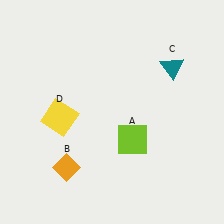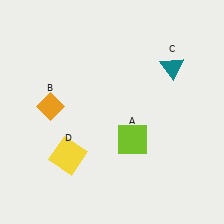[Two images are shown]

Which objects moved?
The objects that moved are: the orange diamond (B), the yellow square (D).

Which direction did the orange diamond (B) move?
The orange diamond (B) moved up.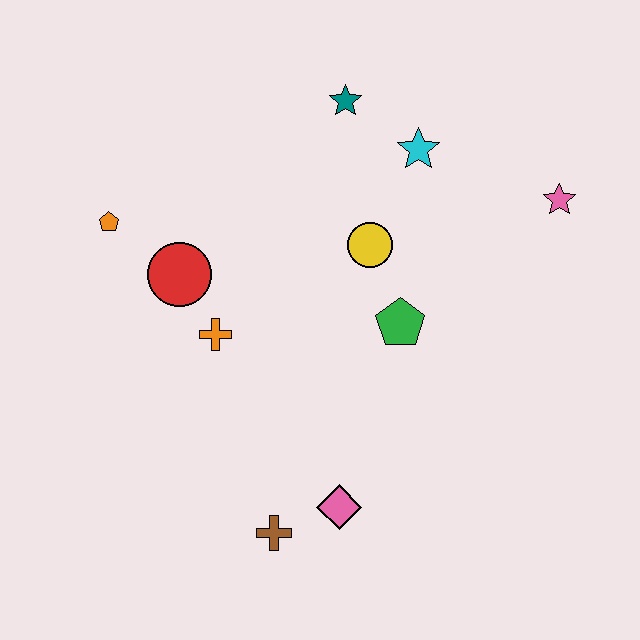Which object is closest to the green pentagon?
The yellow circle is closest to the green pentagon.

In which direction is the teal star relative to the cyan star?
The teal star is to the left of the cyan star.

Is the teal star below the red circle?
No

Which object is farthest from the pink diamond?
The teal star is farthest from the pink diamond.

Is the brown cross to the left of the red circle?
No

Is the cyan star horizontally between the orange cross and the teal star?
No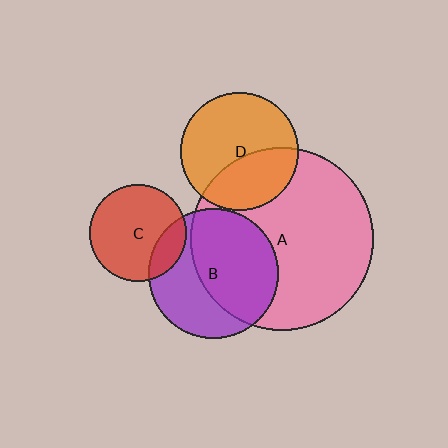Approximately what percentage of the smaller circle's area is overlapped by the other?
Approximately 35%.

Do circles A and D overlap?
Yes.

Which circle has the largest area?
Circle A (pink).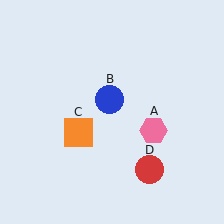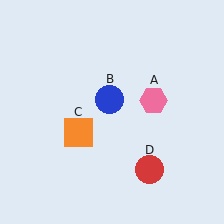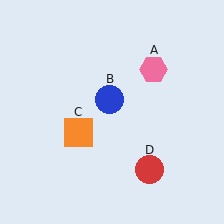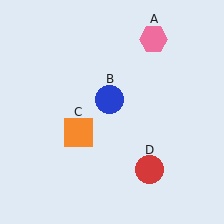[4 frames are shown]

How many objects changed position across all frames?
1 object changed position: pink hexagon (object A).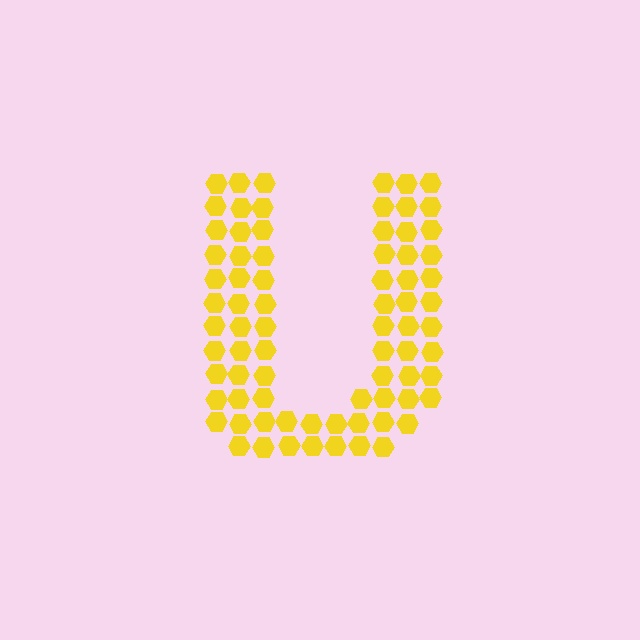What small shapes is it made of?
It is made of small hexagons.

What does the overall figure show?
The overall figure shows the letter U.